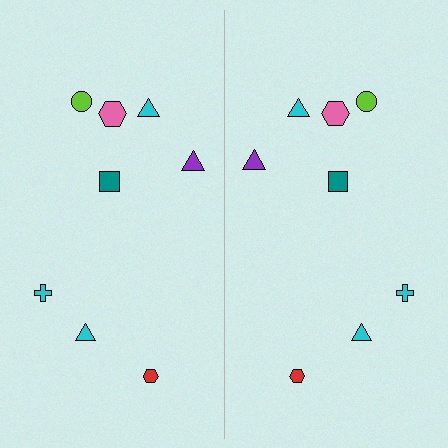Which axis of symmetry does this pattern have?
The pattern has a vertical axis of symmetry running through the center of the image.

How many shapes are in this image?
There are 16 shapes in this image.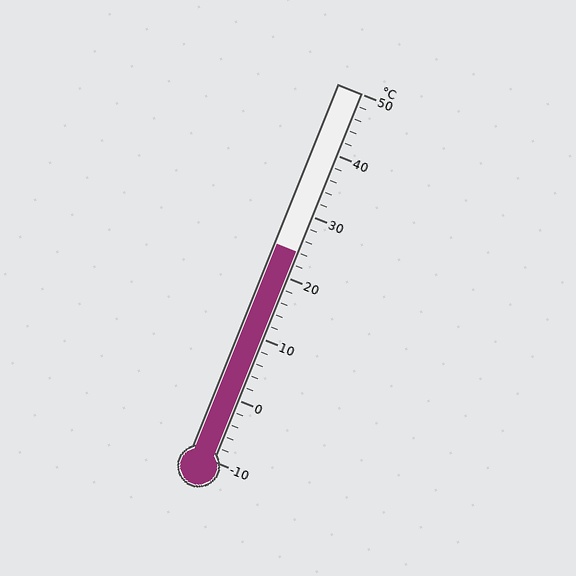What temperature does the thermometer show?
The thermometer shows approximately 24°C.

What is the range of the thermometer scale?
The thermometer scale ranges from -10°C to 50°C.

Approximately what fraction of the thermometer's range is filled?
The thermometer is filled to approximately 55% of its range.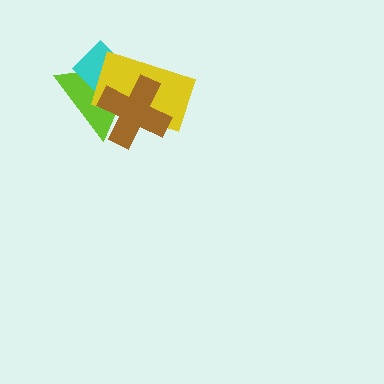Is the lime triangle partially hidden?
Yes, it is partially covered by another shape.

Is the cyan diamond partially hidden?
Yes, it is partially covered by another shape.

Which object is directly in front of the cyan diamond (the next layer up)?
The yellow rectangle is directly in front of the cyan diamond.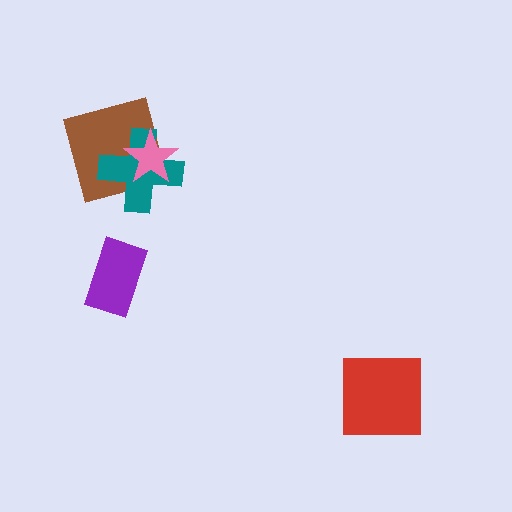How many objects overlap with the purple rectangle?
0 objects overlap with the purple rectangle.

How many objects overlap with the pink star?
2 objects overlap with the pink star.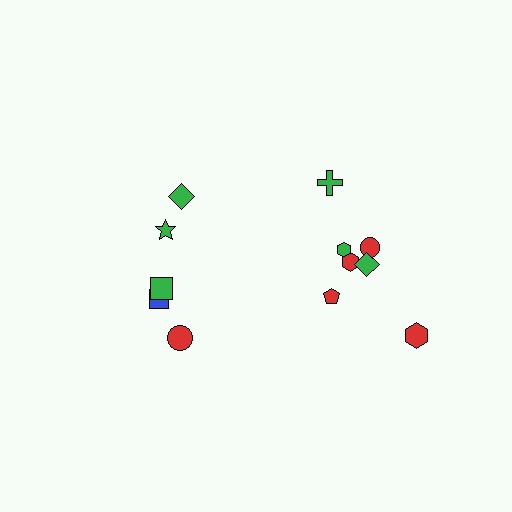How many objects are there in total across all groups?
There are 12 objects.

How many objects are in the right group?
There are 7 objects.